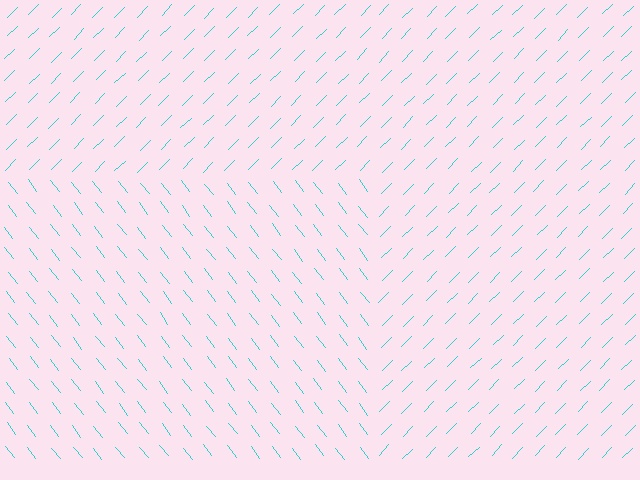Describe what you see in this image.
The image is filled with small cyan line segments. A rectangle region in the image has lines oriented differently from the surrounding lines, creating a visible texture boundary.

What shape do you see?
I see a rectangle.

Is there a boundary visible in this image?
Yes, there is a texture boundary formed by a change in line orientation.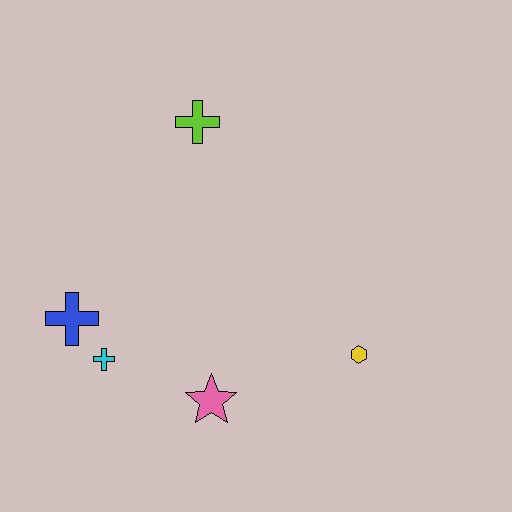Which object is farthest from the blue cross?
The yellow hexagon is farthest from the blue cross.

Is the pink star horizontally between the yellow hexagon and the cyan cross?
Yes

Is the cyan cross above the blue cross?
No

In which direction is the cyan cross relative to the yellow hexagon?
The cyan cross is to the left of the yellow hexagon.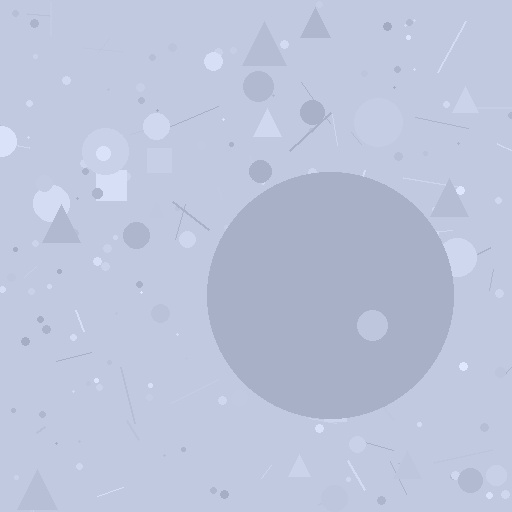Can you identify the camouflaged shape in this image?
The camouflaged shape is a circle.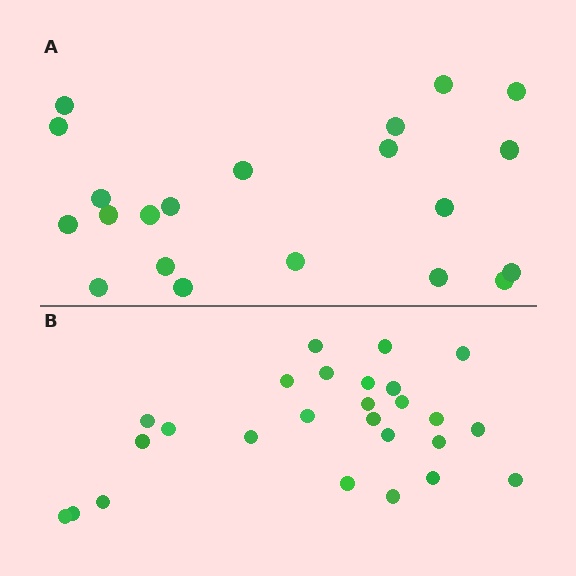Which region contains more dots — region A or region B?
Region B (the bottom region) has more dots.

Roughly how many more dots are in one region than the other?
Region B has about 5 more dots than region A.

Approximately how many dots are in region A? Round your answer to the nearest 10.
About 20 dots. (The exact count is 21, which rounds to 20.)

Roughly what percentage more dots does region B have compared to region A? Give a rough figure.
About 25% more.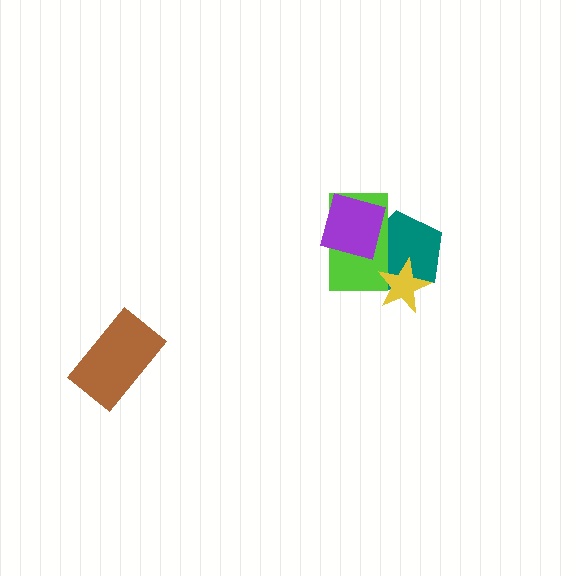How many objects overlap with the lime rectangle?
3 objects overlap with the lime rectangle.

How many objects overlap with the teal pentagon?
3 objects overlap with the teal pentagon.